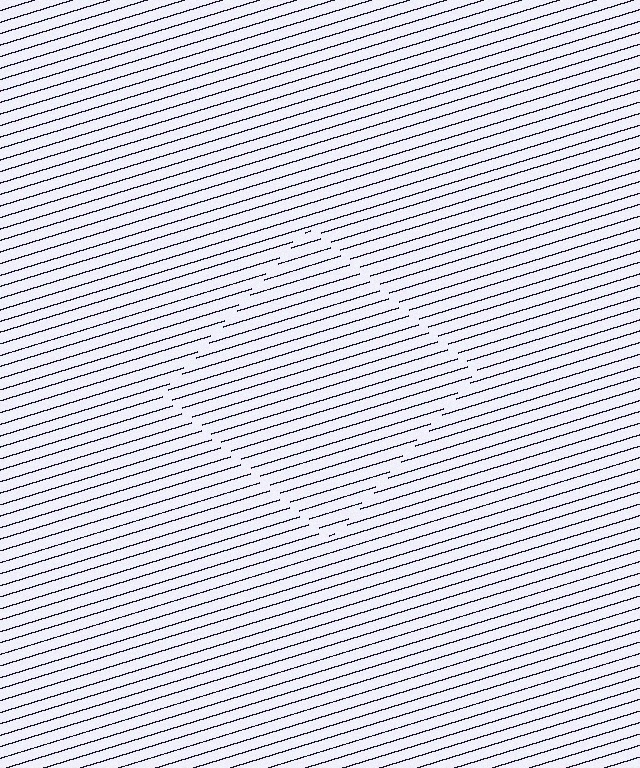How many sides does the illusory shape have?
4 sides — the line-ends trace a square.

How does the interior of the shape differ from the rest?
The interior of the shape contains the same grating, shifted by half a period — the contour is defined by the phase discontinuity where line-ends from the inner and outer gratings abut.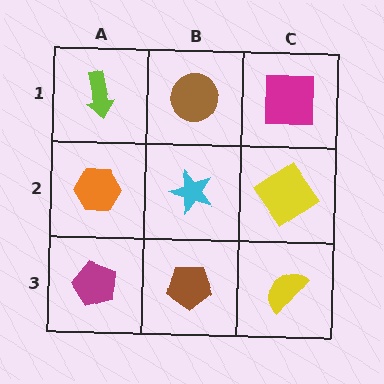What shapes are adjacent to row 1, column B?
A cyan star (row 2, column B), a lime arrow (row 1, column A), a magenta square (row 1, column C).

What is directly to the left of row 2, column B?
An orange hexagon.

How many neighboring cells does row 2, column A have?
3.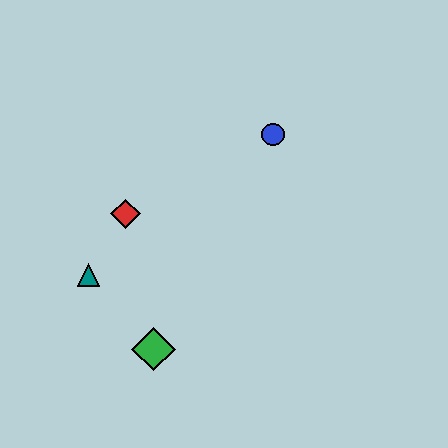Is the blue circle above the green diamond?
Yes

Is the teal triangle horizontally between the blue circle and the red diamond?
No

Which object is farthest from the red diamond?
The blue circle is farthest from the red diamond.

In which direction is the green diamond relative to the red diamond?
The green diamond is below the red diamond.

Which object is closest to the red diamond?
The teal triangle is closest to the red diamond.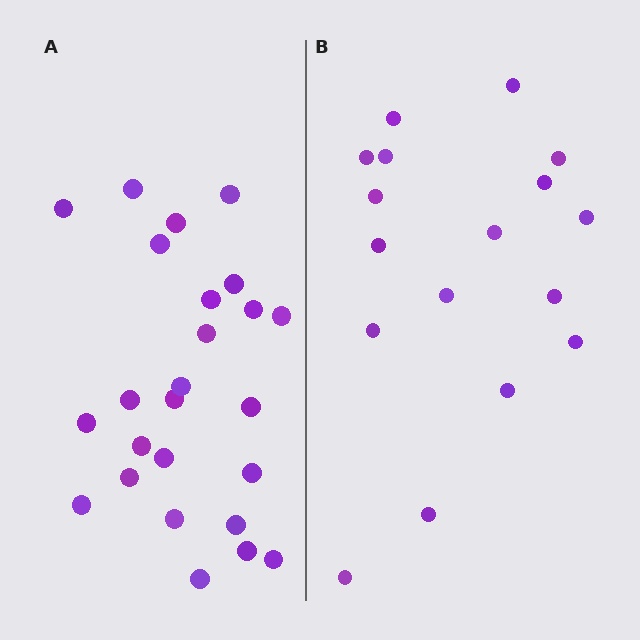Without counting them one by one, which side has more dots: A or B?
Region A (the left region) has more dots.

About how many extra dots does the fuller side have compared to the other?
Region A has roughly 8 or so more dots than region B.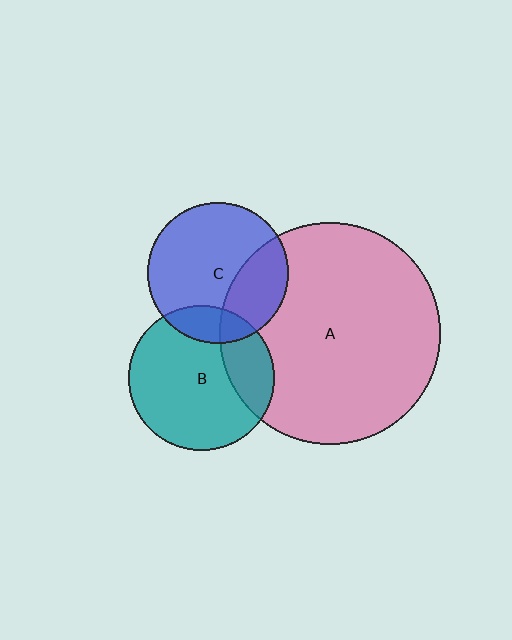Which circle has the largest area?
Circle A (pink).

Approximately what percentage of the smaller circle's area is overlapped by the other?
Approximately 15%.